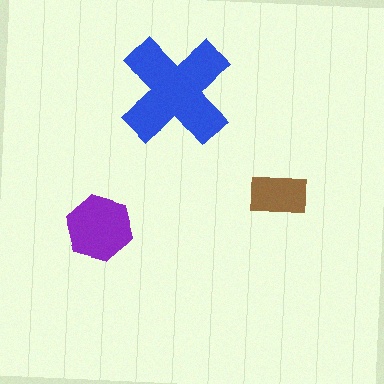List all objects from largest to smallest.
The blue cross, the purple hexagon, the brown rectangle.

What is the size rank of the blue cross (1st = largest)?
1st.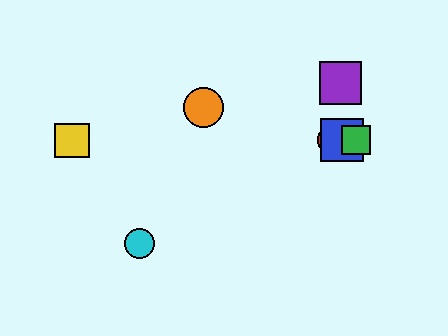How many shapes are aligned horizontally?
4 shapes (the red circle, the blue square, the green square, the yellow square) are aligned horizontally.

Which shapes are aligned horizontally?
The red circle, the blue square, the green square, the yellow square are aligned horizontally.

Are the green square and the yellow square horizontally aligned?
Yes, both are at y≈140.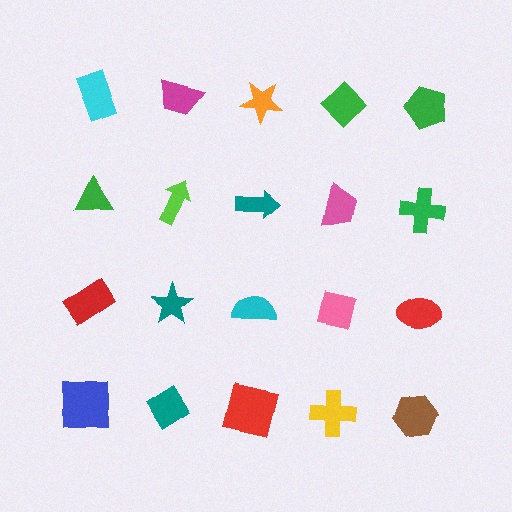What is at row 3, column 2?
A teal star.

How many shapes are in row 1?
5 shapes.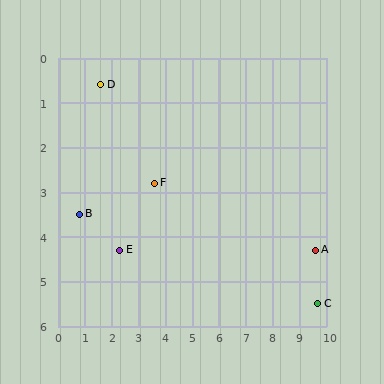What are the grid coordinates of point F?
Point F is at approximately (3.6, 2.8).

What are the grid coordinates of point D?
Point D is at approximately (1.6, 0.6).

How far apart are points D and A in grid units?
Points D and A are about 8.8 grid units apart.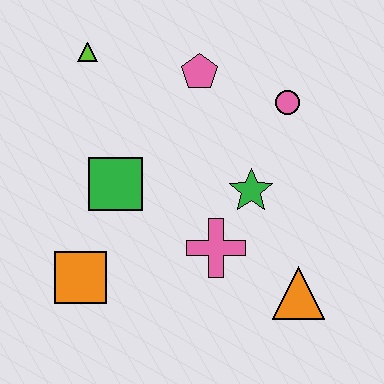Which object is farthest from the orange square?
The pink circle is farthest from the orange square.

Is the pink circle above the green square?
Yes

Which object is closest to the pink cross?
The green star is closest to the pink cross.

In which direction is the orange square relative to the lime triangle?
The orange square is below the lime triangle.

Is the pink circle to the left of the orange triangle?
Yes